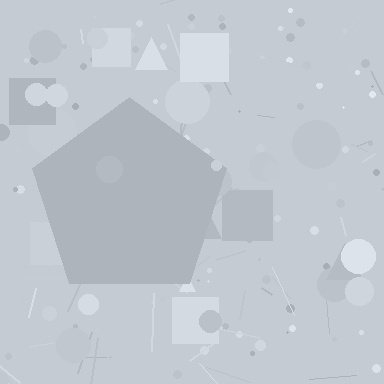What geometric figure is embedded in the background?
A pentagon is embedded in the background.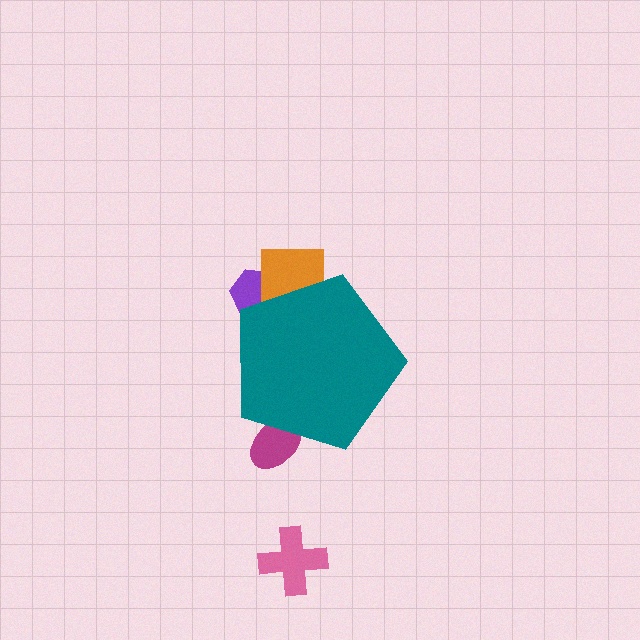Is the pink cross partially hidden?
No, the pink cross is fully visible.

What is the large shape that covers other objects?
A teal pentagon.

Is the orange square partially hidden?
Yes, the orange square is partially hidden behind the teal pentagon.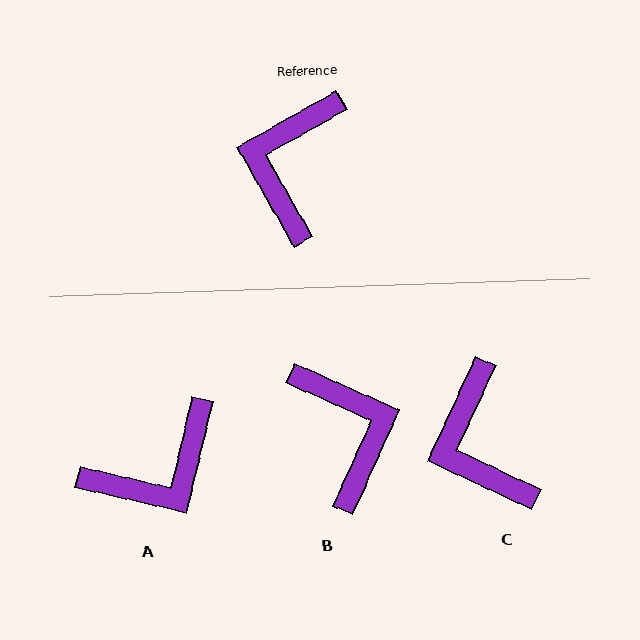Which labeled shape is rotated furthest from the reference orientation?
B, about 144 degrees away.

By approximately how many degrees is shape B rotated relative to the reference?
Approximately 144 degrees clockwise.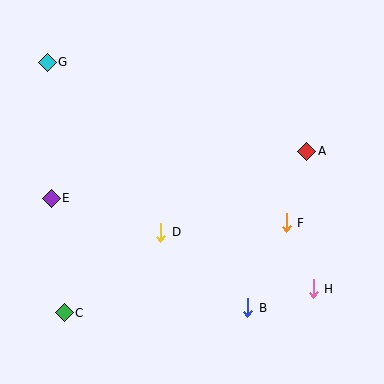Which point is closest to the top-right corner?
Point A is closest to the top-right corner.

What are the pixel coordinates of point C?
Point C is at (64, 313).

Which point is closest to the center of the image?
Point D at (161, 232) is closest to the center.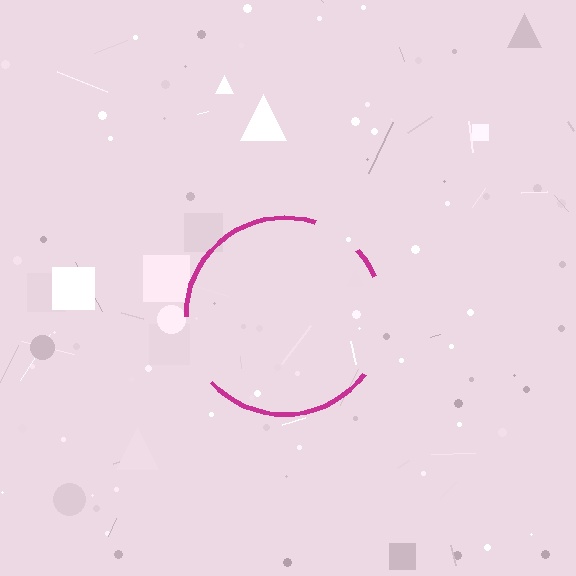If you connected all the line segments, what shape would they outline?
They would outline a circle.